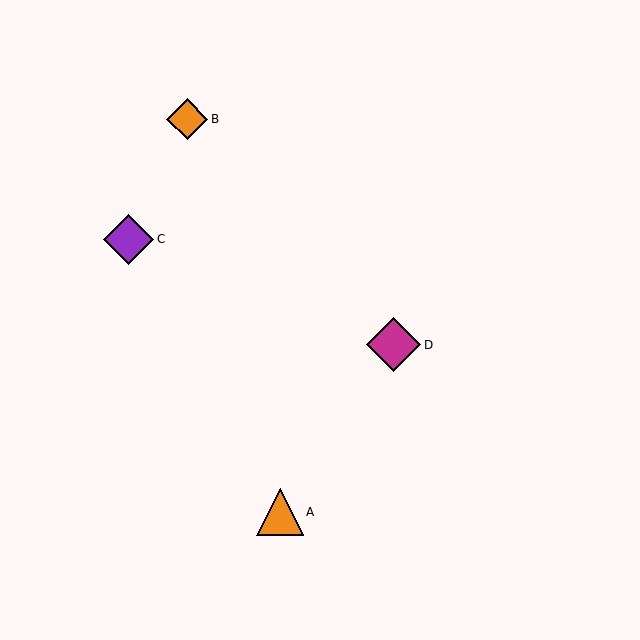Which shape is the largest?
The magenta diamond (labeled D) is the largest.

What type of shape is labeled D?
Shape D is a magenta diamond.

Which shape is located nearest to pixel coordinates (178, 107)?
The orange diamond (labeled B) at (187, 119) is nearest to that location.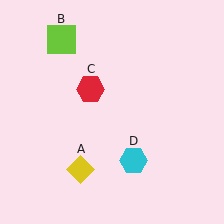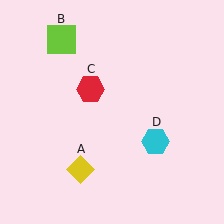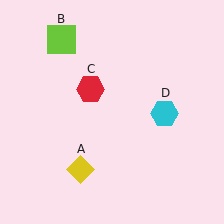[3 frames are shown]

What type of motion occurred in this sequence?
The cyan hexagon (object D) rotated counterclockwise around the center of the scene.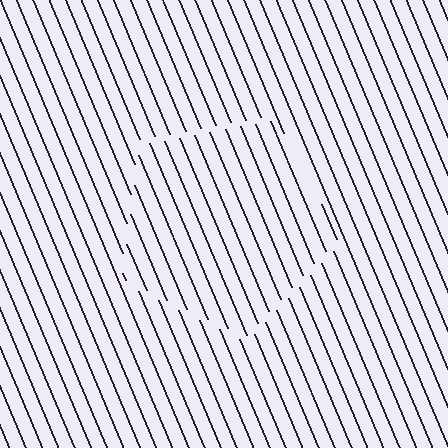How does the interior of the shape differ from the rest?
The interior of the shape contains the same grating, shifted by half a period — the contour is defined by the phase discontinuity where line-ends from the inner and outer gratings abut.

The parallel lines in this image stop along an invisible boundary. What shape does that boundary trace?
An illusory pentagon. The interior of the shape contains the same grating, shifted by half a period — the contour is defined by the phase discontinuity where line-ends from the inner and outer gratings abut.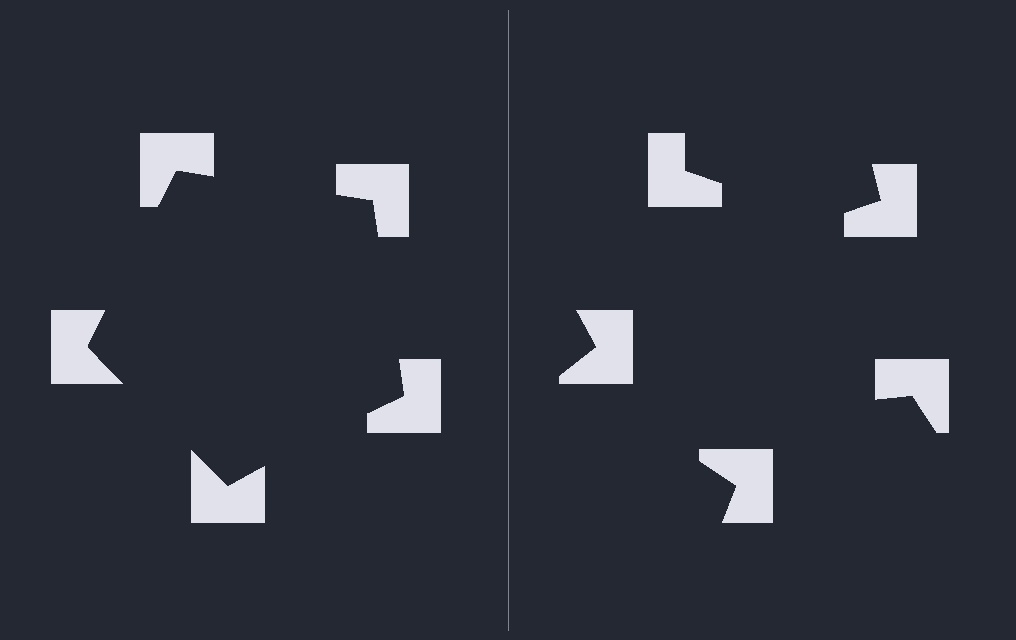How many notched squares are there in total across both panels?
10 — 5 on each side.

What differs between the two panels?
The notched squares are positioned identically on both sides; only the wedge orientations differ. On the left they align to a pentagon; on the right they are misaligned.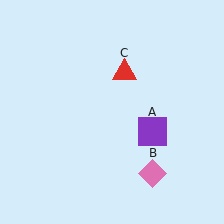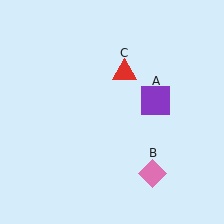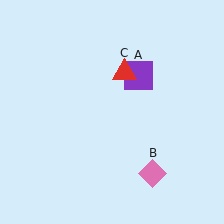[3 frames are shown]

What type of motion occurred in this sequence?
The purple square (object A) rotated counterclockwise around the center of the scene.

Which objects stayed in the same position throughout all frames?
Pink diamond (object B) and red triangle (object C) remained stationary.